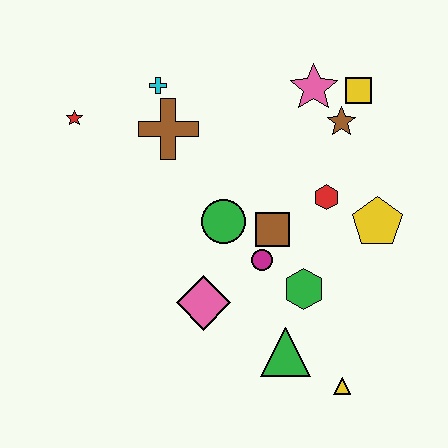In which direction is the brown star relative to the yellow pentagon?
The brown star is above the yellow pentagon.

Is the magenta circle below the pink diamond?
No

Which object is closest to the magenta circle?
The brown square is closest to the magenta circle.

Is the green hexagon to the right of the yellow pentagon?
No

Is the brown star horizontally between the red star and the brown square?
No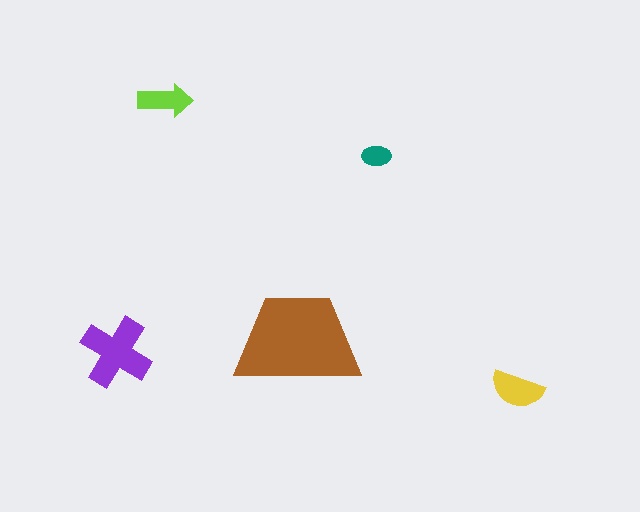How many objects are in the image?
There are 5 objects in the image.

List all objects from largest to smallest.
The brown trapezoid, the purple cross, the yellow semicircle, the lime arrow, the teal ellipse.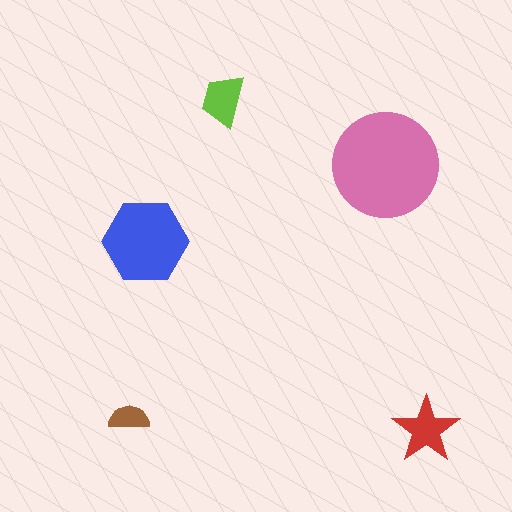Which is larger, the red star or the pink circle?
The pink circle.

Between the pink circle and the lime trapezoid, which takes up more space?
The pink circle.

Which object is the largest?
The pink circle.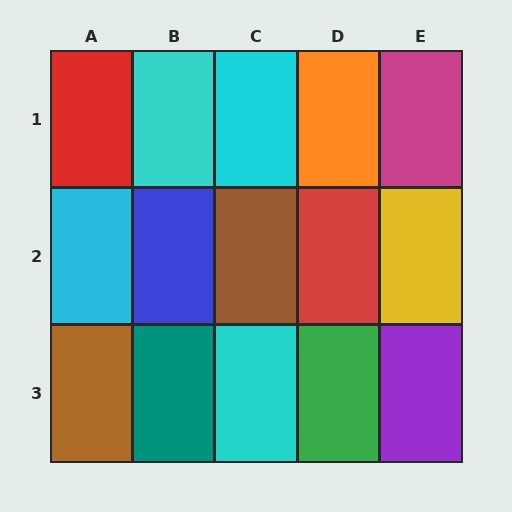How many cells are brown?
2 cells are brown.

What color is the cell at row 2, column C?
Brown.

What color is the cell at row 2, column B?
Blue.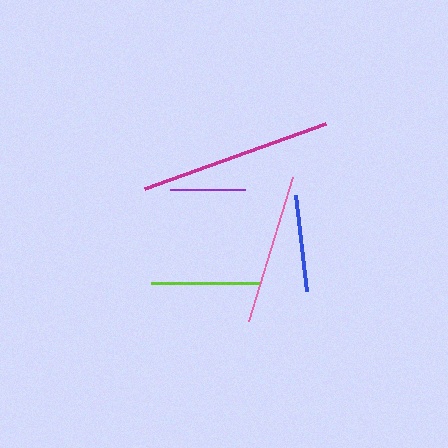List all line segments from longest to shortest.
From longest to shortest: magenta, pink, lime, blue, purple.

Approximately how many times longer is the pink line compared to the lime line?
The pink line is approximately 1.4 times the length of the lime line.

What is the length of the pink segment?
The pink segment is approximately 151 pixels long.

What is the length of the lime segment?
The lime segment is approximately 108 pixels long.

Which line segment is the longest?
The magenta line is the longest at approximately 192 pixels.